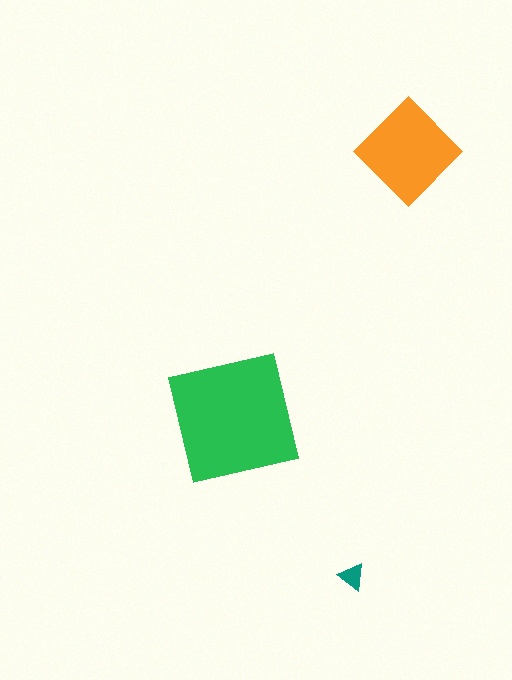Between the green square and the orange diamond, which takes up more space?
The green square.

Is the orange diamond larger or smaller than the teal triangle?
Larger.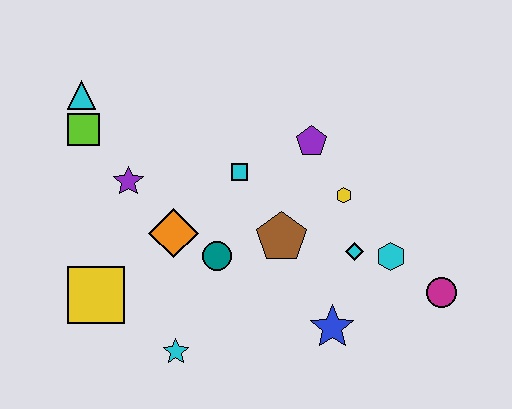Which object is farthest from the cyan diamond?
The cyan triangle is farthest from the cyan diamond.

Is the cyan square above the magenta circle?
Yes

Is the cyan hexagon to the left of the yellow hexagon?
No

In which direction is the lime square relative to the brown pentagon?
The lime square is to the left of the brown pentagon.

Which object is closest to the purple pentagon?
The yellow hexagon is closest to the purple pentagon.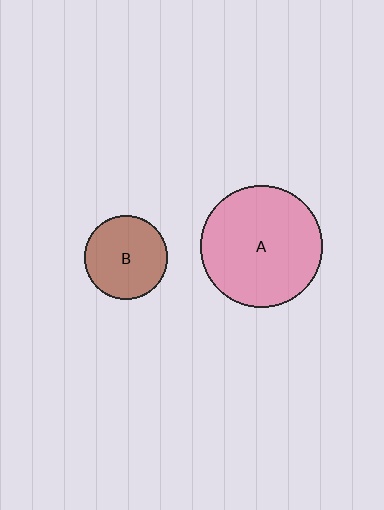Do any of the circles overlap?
No, none of the circles overlap.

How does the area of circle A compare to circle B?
Approximately 2.2 times.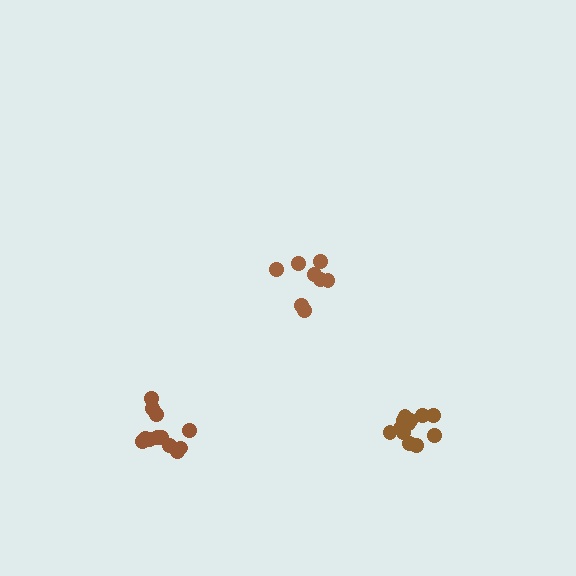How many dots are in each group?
Group 1: 8 dots, Group 2: 12 dots, Group 3: 13 dots (33 total).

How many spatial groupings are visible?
There are 3 spatial groupings.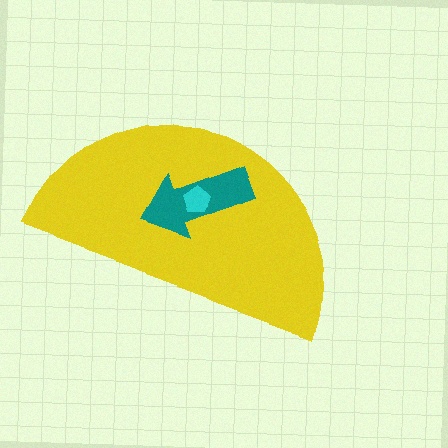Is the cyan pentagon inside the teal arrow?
Yes.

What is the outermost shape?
The yellow semicircle.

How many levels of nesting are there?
3.